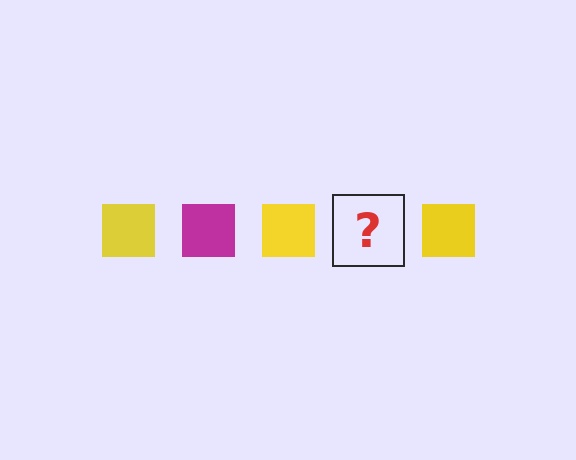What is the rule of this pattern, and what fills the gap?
The rule is that the pattern cycles through yellow, magenta squares. The gap should be filled with a magenta square.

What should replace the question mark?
The question mark should be replaced with a magenta square.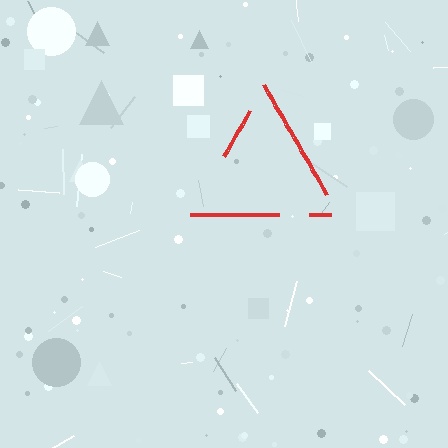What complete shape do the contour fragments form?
The contour fragments form a triangle.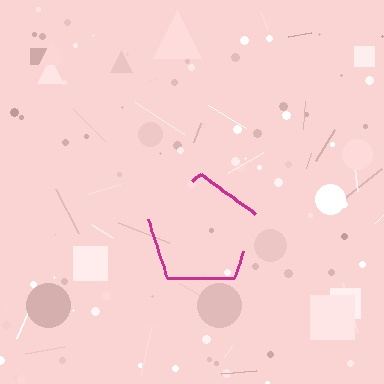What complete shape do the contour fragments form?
The contour fragments form a pentagon.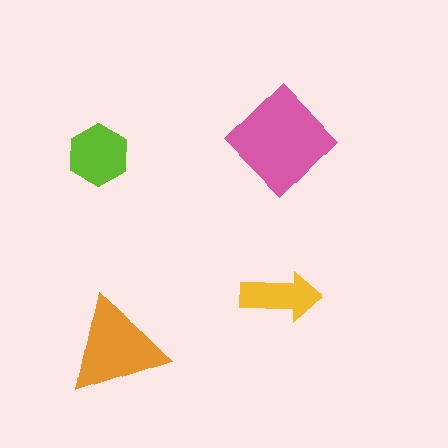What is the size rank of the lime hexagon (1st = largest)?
3rd.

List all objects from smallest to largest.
The yellow arrow, the lime hexagon, the orange triangle, the pink diamond.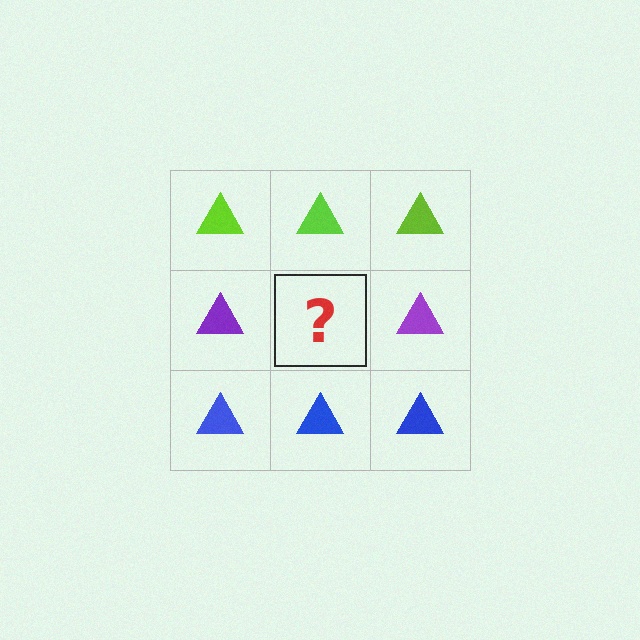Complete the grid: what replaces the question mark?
The question mark should be replaced with a purple triangle.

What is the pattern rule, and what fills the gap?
The rule is that each row has a consistent color. The gap should be filled with a purple triangle.